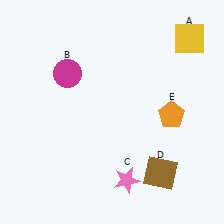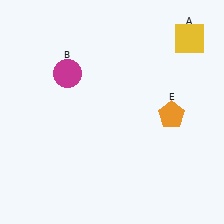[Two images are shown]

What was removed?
The pink star (C), the brown square (D) were removed in Image 2.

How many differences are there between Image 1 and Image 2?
There are 2 differences between the two images.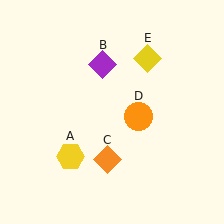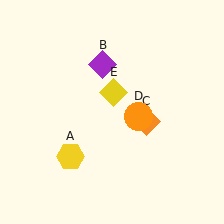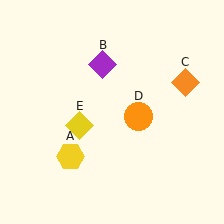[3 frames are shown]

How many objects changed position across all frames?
2 objects changed position: orange diamond (object C), yellow diamond (object E).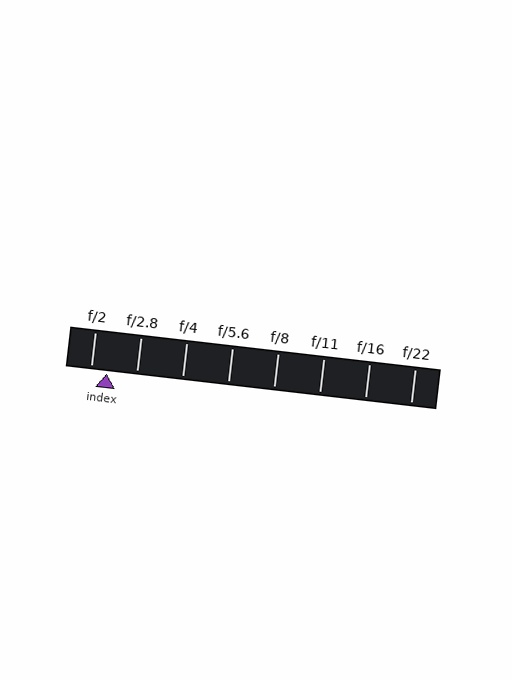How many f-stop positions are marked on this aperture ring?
There are 8 f-stop positions marked.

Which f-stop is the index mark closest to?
The index mark is closest to f/2.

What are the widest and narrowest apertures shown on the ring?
The widest aperture shown is f/2 and the narrowest is f/22.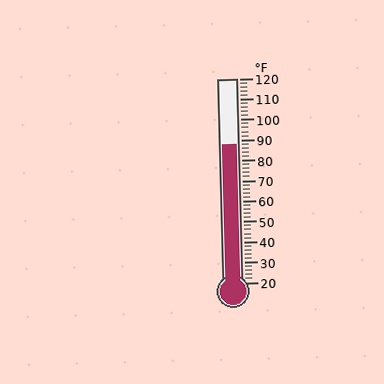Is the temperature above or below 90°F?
The temperature is below 90°F.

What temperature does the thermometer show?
The thermometer shows approximately 88°F.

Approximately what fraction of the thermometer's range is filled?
The thermometer is filled to approximately 70% of its range.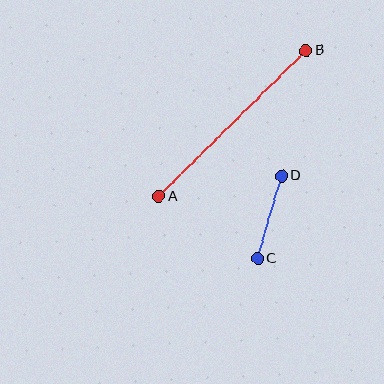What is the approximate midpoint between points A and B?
The midpoint is at approximately (232, 123) pixels.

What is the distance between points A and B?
The distance is approximately 207 pixels.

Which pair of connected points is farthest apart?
Points A and B are farthest apart.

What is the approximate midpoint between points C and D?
The midpoint is at approximately (269, 217) pixels.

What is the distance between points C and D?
The distance is approximately 86 pixels.